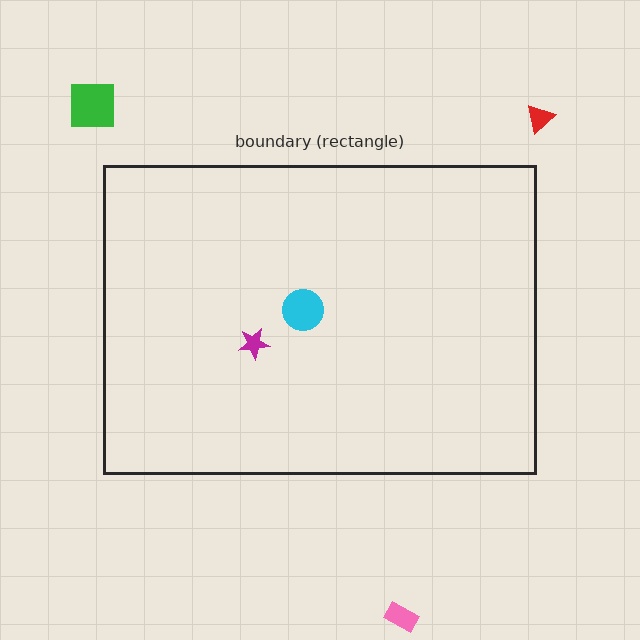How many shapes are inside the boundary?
2 inside, 3 outside.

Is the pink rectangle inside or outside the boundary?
Outside.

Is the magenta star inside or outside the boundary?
Inside.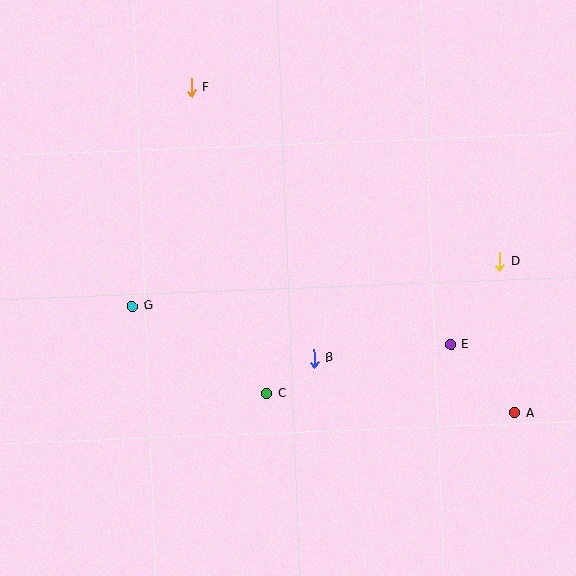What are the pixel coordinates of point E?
Point E is at (451, 345).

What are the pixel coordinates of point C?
Point C is at (267, 393).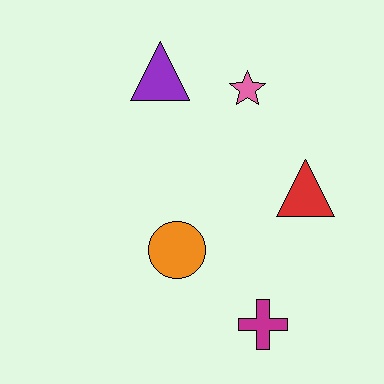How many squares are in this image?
There are no squares.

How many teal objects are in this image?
There are no teal objects.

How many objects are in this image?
There are 5 objects.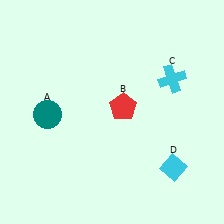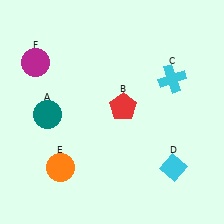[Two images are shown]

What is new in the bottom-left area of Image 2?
An orange circle (E) was added in the bottom-left area of Image 2.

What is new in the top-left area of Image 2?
A magenta circle (F) was added in the top-left area of Image 2.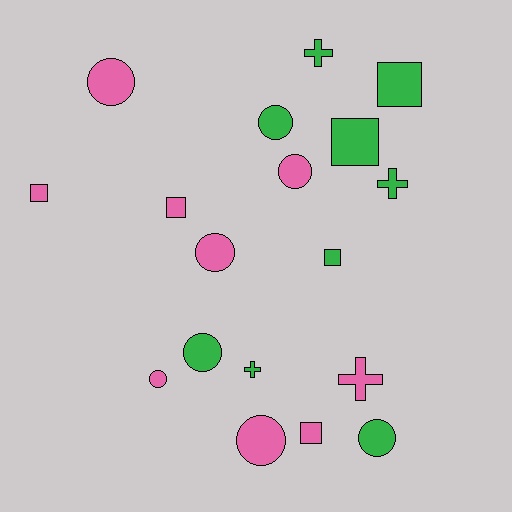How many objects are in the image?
There are 18 objects.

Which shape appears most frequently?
Circle, with 8 objects.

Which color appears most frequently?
Green, with 9 objects.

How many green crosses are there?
There are 3 green crosses.